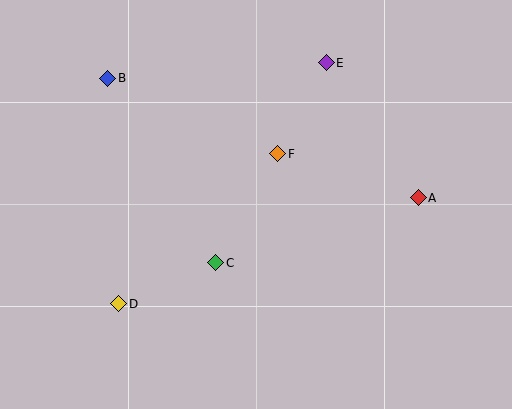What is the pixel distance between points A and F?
The distance between A and F is 147 pixels.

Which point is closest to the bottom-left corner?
Point D is closest to the bottom-left corner.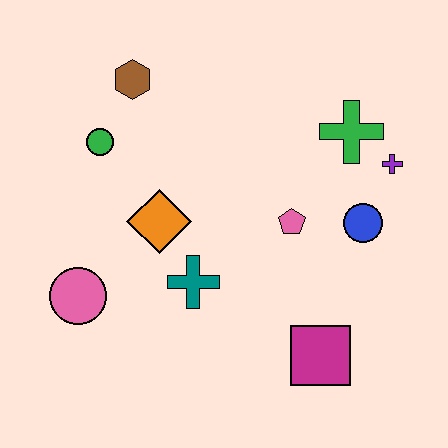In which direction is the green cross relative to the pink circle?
The green cross is to the right of the pink circle.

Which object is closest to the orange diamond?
The teal cross is closest to the orange diamond.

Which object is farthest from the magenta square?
The brown hexagon is farthest from the magenta square.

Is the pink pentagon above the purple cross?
No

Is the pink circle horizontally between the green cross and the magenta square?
No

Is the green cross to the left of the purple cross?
Yes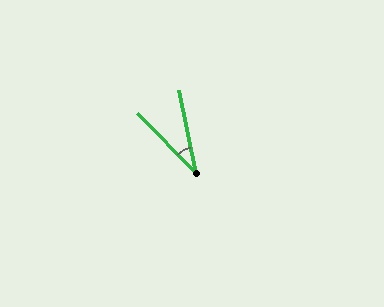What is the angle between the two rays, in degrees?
Approximately 33 degrees.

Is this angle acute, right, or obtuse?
It is acute.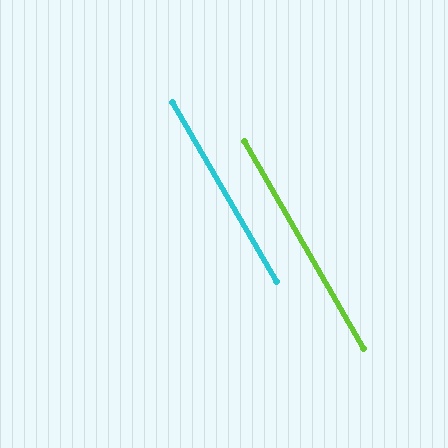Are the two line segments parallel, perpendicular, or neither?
Parallel — their directions differ by only 0.2°.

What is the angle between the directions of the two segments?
Approximately 0 degrees.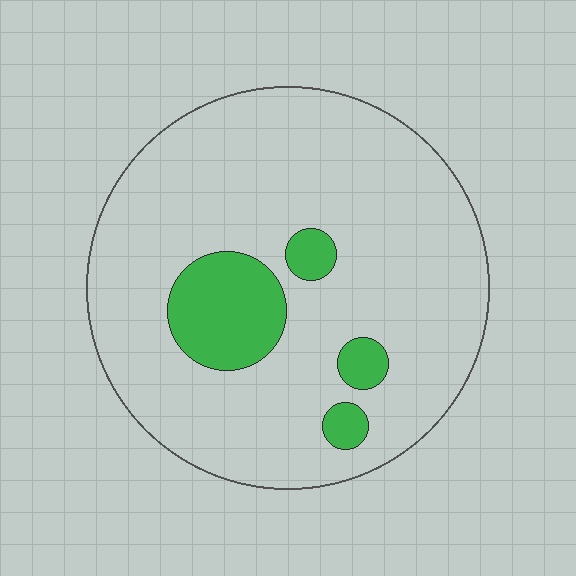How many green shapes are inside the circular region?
4.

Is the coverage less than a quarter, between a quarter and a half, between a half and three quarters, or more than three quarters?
Less than a quarter.